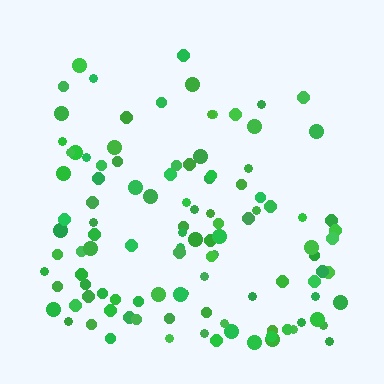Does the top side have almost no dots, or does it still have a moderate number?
Still a moderate number, just noticeably fewer than the bottom.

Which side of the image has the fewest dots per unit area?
The top.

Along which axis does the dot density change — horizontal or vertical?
Vertical.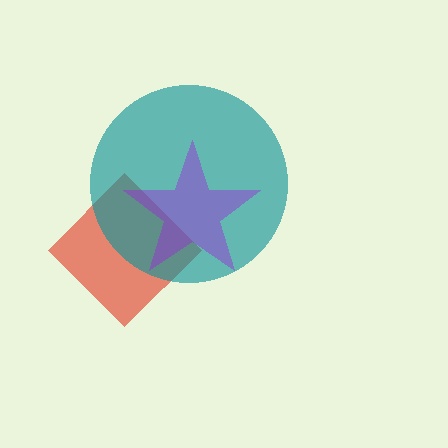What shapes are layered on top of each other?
The layered shapes are: a red diamond, a teal circle, a purple star.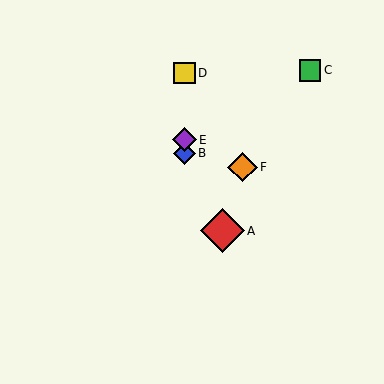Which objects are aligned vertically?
Objects B, D, E are aligned vertically.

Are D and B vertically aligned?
Yes, both are at x≈184.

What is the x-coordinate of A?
Object A is at x≈222.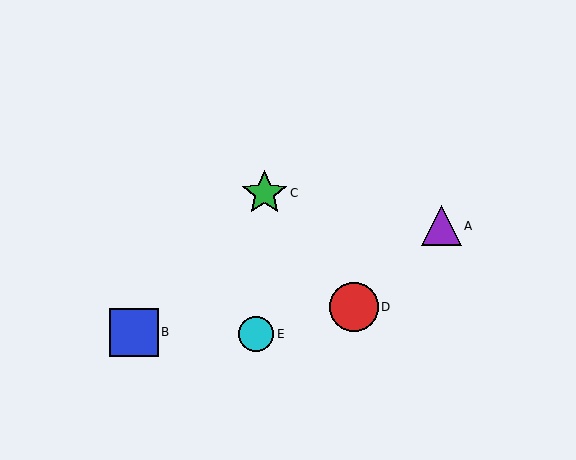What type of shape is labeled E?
Shape E is a cyan circle.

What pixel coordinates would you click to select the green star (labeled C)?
Click at (264, 193) to select the green star C.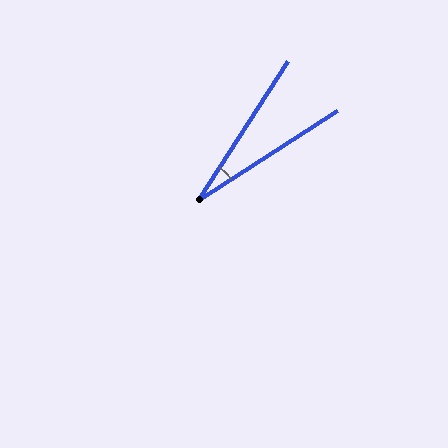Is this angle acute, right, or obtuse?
It is acute.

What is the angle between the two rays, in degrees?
Approximately 24 degrees.